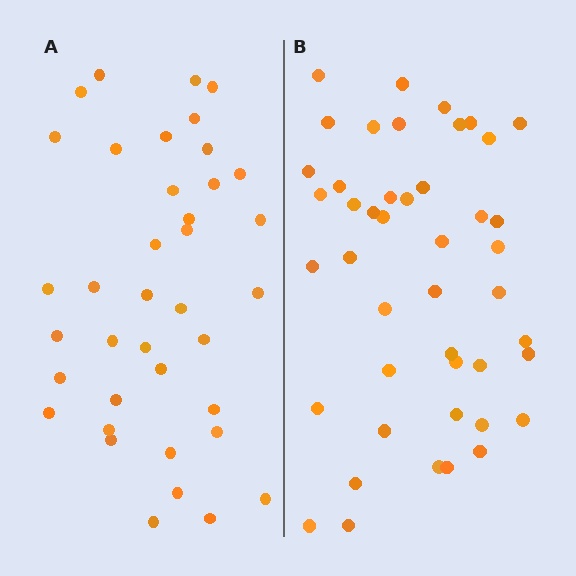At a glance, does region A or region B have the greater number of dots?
Region B (the right region) has more dots.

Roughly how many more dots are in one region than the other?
Region B has roughly 8 or so more dots than region A.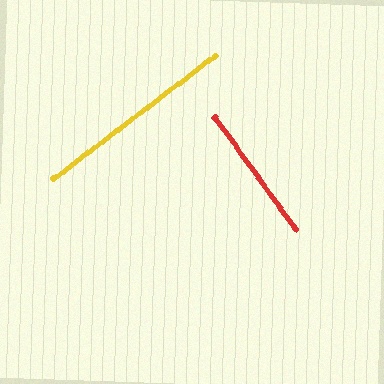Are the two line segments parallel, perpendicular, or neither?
Perpendicular — they meet at approximately 88°.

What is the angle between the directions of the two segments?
Approximately 88 degrees.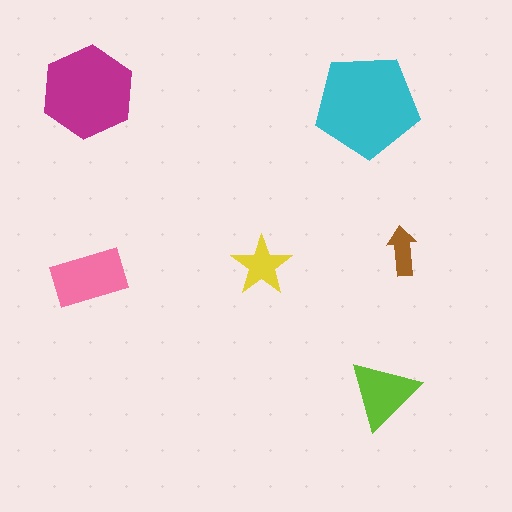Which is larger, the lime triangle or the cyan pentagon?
The cyan pentagon.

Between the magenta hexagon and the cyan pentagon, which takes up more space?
The cyan pentagon.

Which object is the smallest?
The brown arrow.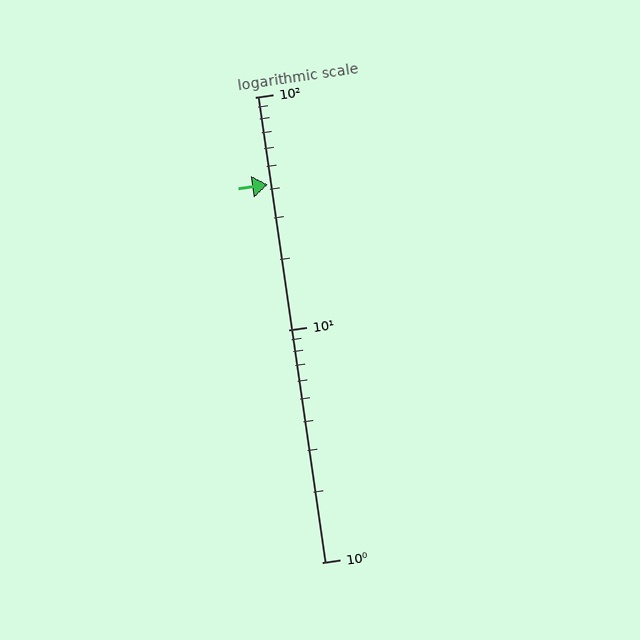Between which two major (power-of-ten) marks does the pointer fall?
The pointer is between 10 and 100.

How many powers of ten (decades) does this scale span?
The scale spans 2 decades, from 1 to 100.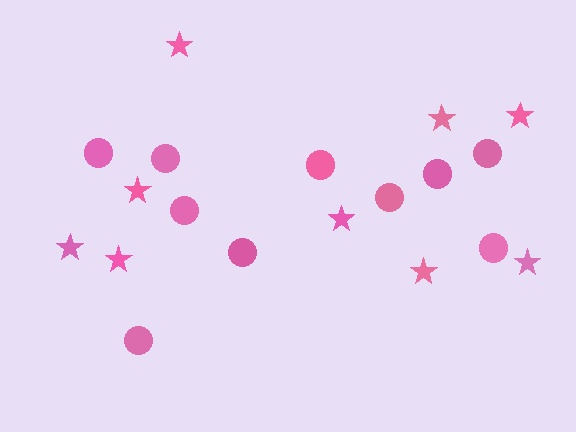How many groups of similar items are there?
There are 2 groups: one group of circles (10) and one group of stars (9).